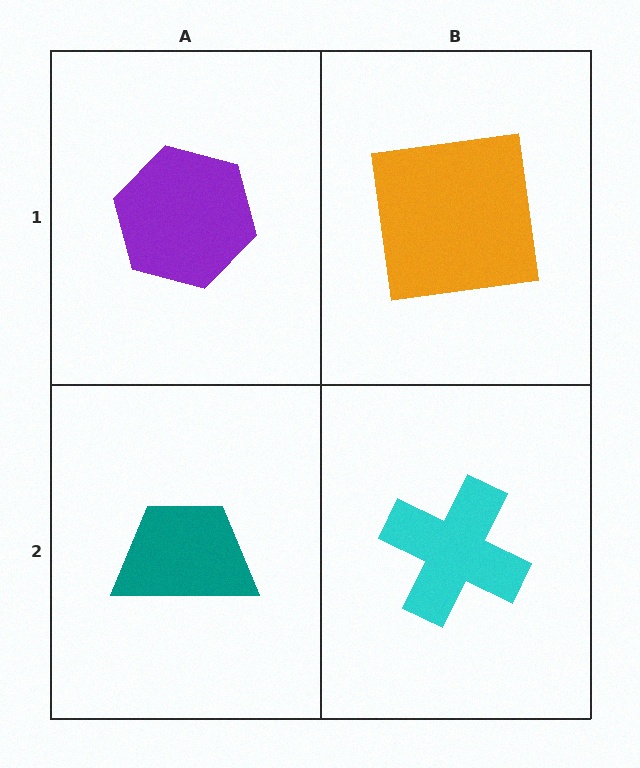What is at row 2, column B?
A cyan cross.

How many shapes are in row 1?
2 shapes.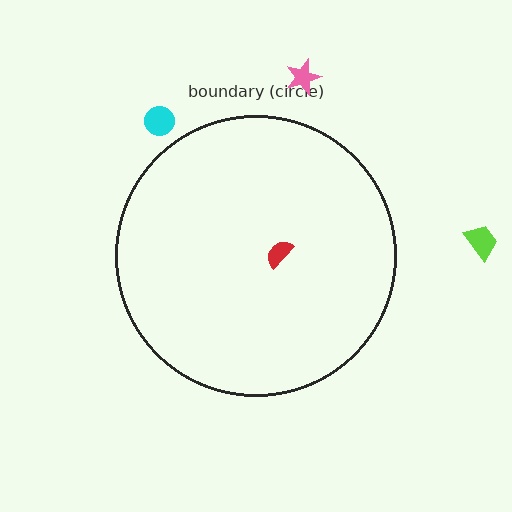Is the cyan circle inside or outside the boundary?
Outside.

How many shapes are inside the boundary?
1 inside, 3 outside.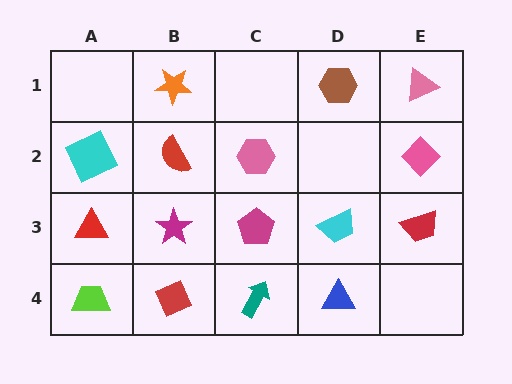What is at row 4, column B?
A red diamond.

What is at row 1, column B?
An orange star.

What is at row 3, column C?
A magenta pentagon.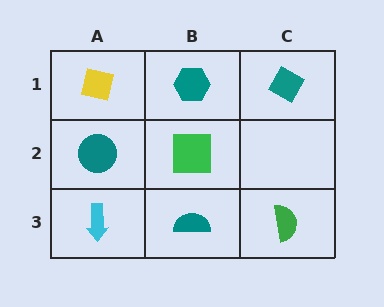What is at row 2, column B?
A green square.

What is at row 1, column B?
A teal hexagon.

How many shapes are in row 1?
3 shapes.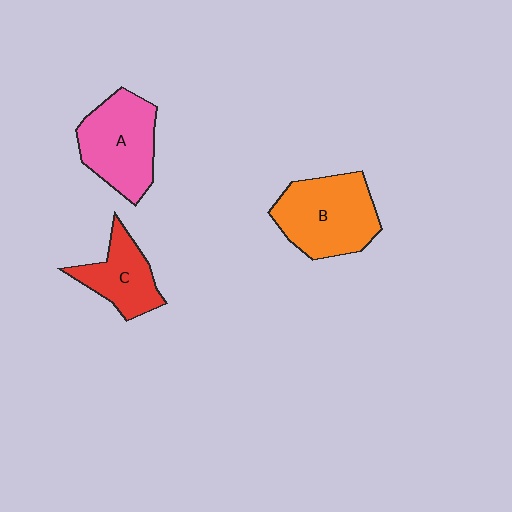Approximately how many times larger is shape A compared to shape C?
Approximately 1.4 times.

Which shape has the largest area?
Shape B (orange).